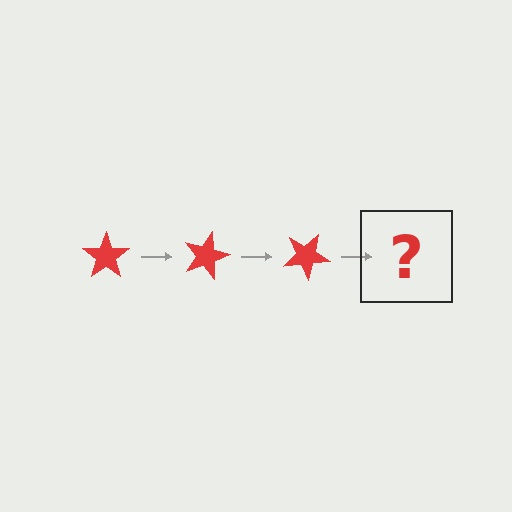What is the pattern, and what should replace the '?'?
The pattern is that the star rotates 15 degrees each step. The '?' should be a red star rotated 45 degrees.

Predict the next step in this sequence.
The next step is a red star rotated 45 degrees.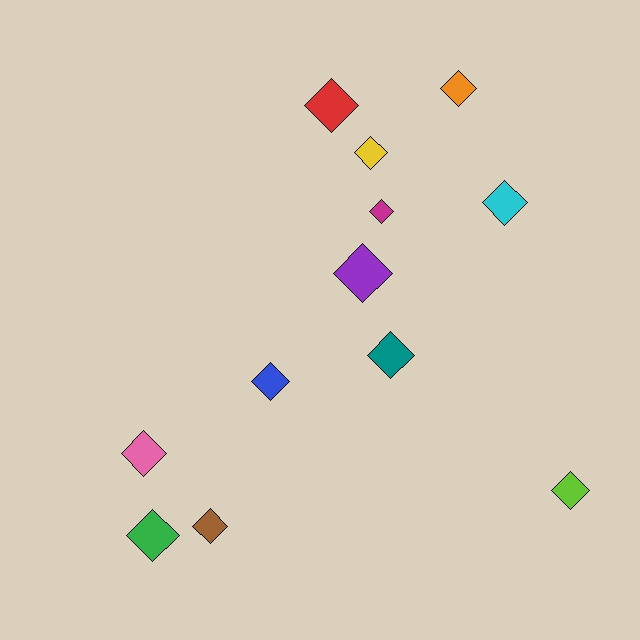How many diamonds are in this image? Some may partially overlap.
There are 12 diamonds.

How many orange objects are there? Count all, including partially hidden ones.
There is 1 orange object.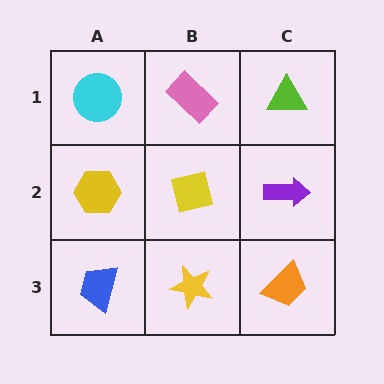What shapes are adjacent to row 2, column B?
A pink rectangle (row 1, column B), a yellow star (row 3, column B), a yellow hexagon (row 2, column A), a purple arrow (row 2, column C).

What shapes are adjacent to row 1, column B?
A yellow square (row 2, column B), a cyan circle (row 1, column A), a lime triangle (row 1, column C).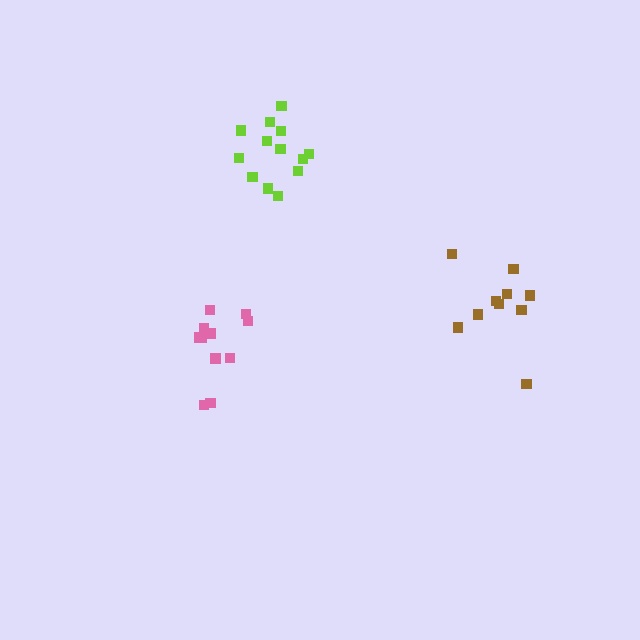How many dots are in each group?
Group 1: 11 dots, Group 2: 13 dots, Group 3: 10 dots (34 total).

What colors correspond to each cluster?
The clusters are colored: pink, lime, brown.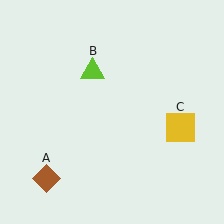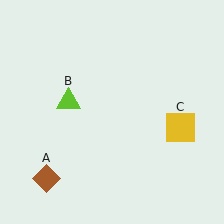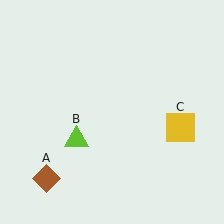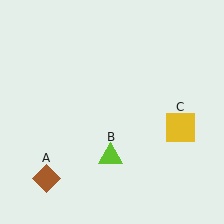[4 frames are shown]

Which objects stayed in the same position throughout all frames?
Brown diamond (object A) and yellow square (object C) remained stationary.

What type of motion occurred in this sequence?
The lime triangle (object B) rotated counterclockwise around the center of the scene.